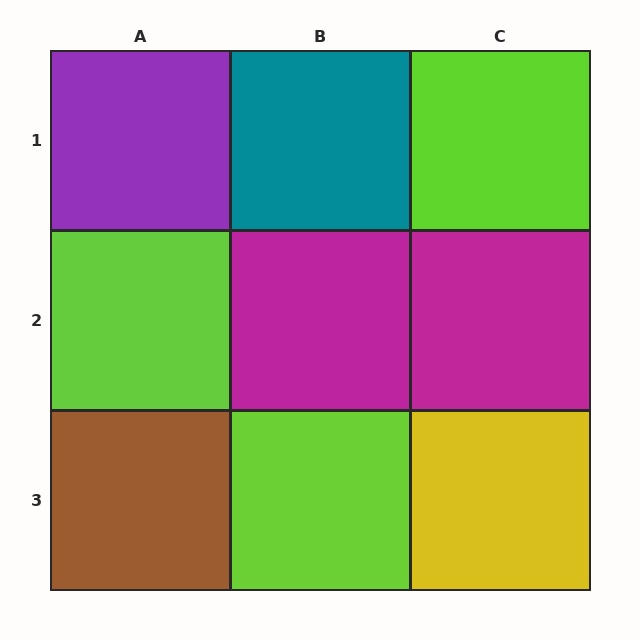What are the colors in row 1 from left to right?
Purple, teal, lime.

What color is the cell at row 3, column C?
Yellow.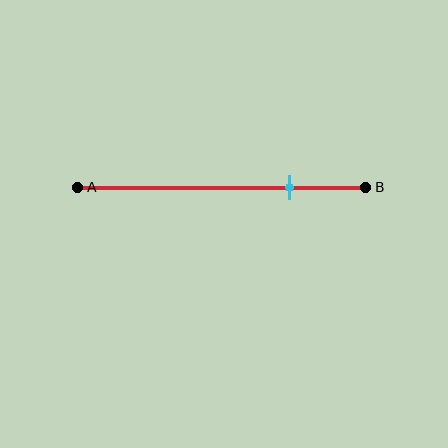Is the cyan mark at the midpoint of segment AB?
No, the mark is at about 75% from A, not at the 50% midpoint.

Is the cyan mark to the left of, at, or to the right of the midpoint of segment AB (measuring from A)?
The cyan mark is to the right of the midpoint of segment AB.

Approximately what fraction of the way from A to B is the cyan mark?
The cyan mark is approximately 75% of the way from A to B.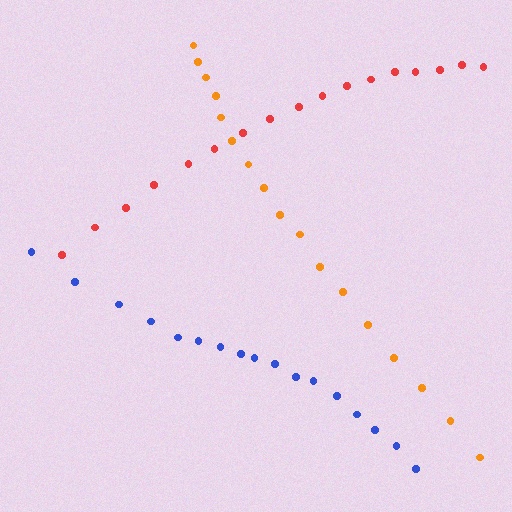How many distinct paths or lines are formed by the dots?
There are 3 distinct paths.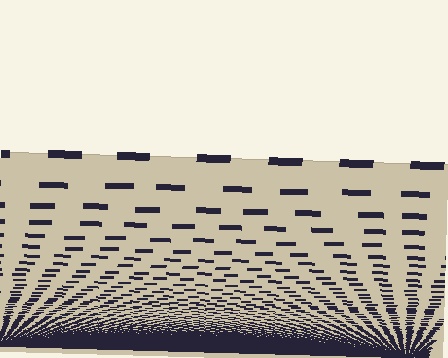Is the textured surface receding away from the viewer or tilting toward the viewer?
The surface appears to tilt toward the viewer. Texture elements get larger and sparser toward the top.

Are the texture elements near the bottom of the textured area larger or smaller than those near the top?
Smaller. The gradient is inverted — elements near the bottom are smaller and denser.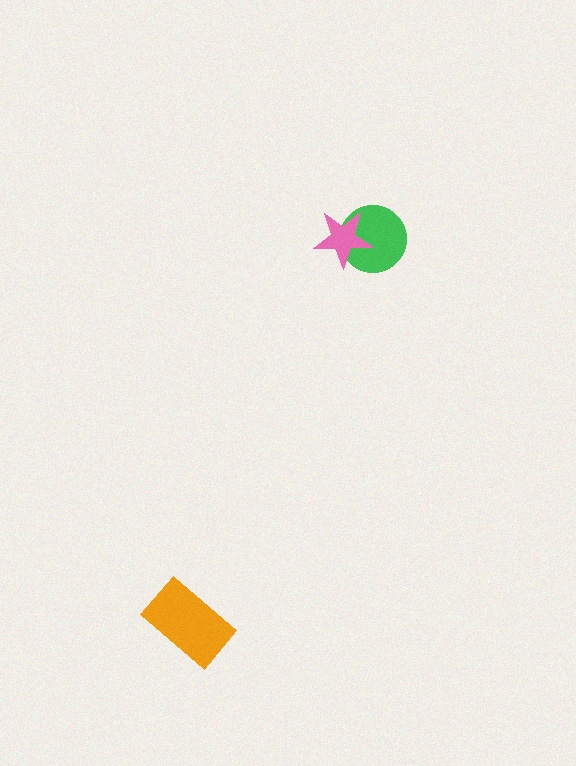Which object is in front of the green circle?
The pink star is in front of the green circle.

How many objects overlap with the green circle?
1 object overlaps with the green circle.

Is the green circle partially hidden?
Yes, it is partially covered by another shape.